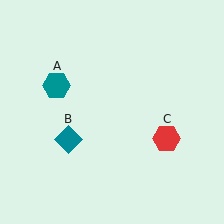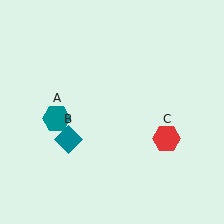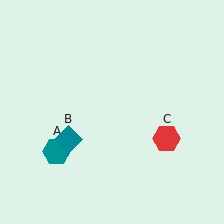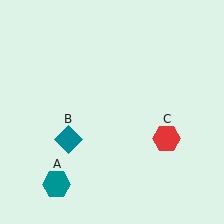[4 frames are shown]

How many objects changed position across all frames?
1 object changed position: teal hexagon (object A).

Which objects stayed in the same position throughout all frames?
Teal diamond (object B) and red hexagon (object C) remained stationary.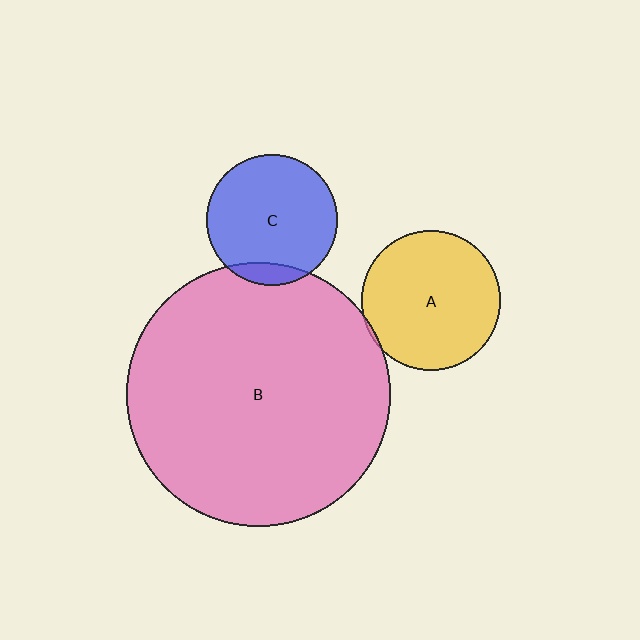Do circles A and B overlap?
Yes.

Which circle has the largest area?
Circle B (pink).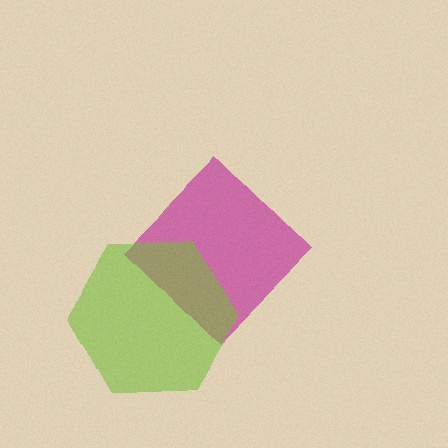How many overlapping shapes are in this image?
There are 2 overlapping shapes in the image.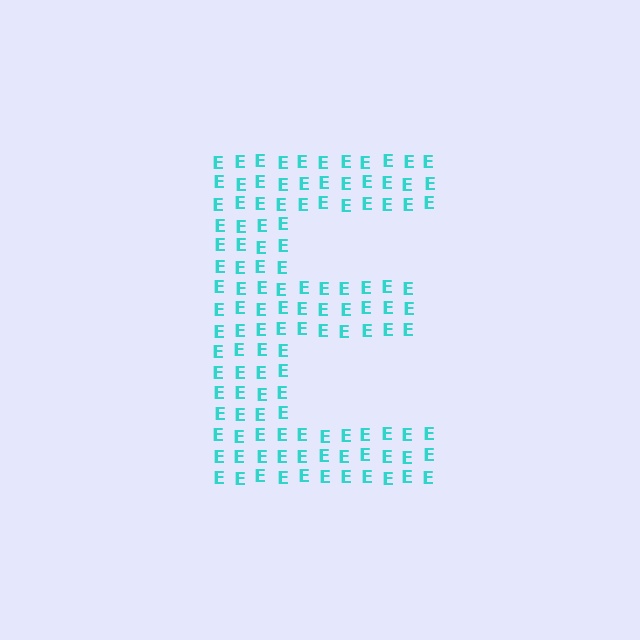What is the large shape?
The large shape is the letter E.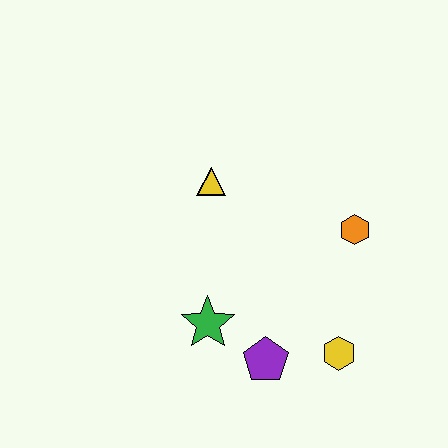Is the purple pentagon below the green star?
Yes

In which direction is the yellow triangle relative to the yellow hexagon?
The yellow triangle is above the yellow hexagon.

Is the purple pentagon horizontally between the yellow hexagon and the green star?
Yes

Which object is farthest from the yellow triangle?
The yellow hexagon is farthest from the yellow triangle.